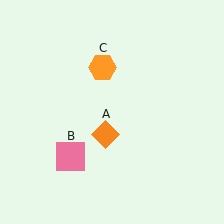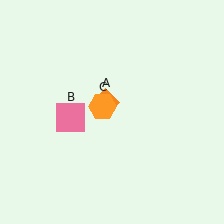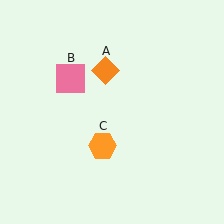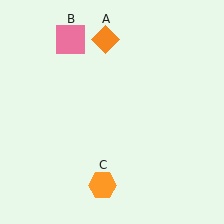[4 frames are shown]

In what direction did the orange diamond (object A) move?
The orange diamond (object A) moved up.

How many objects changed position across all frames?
3 objects changed position: orange diamond (object A), pink square (object B), orange hexagon (object C).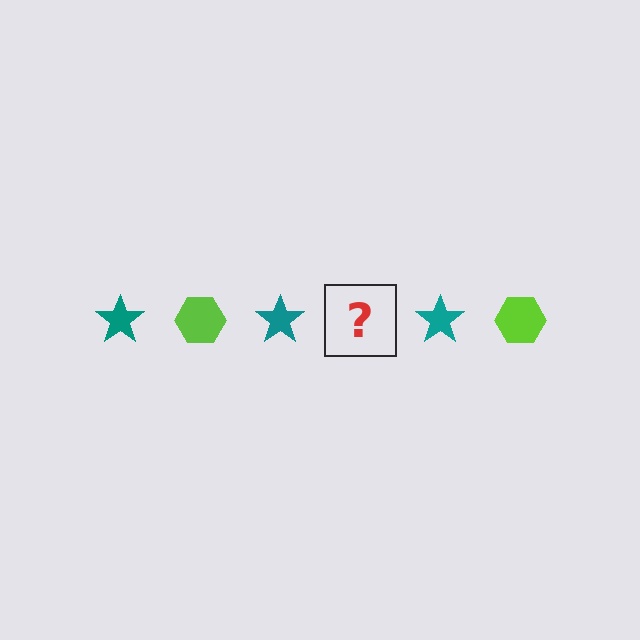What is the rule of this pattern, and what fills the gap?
The rule is that the pattern alternates between teal star and lime hexagon. The gap should be filled with a lime hexagon.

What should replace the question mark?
The question mark should be replaced with a lime hexagon.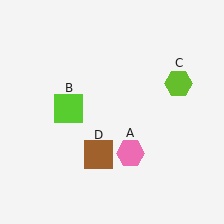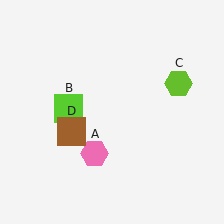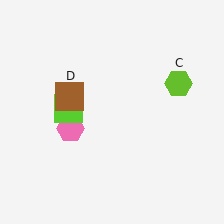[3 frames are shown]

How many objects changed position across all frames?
2 objects changed position: pink hexagon (object A), brown square (object D).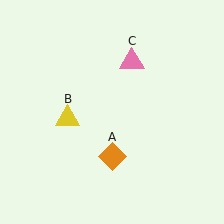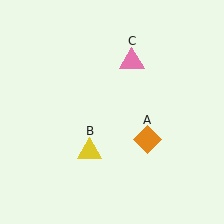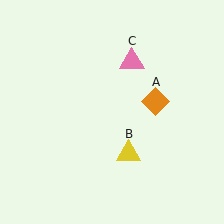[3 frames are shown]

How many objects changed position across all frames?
2 objects changed position: orange diamond (object A), yellow triangle (object B).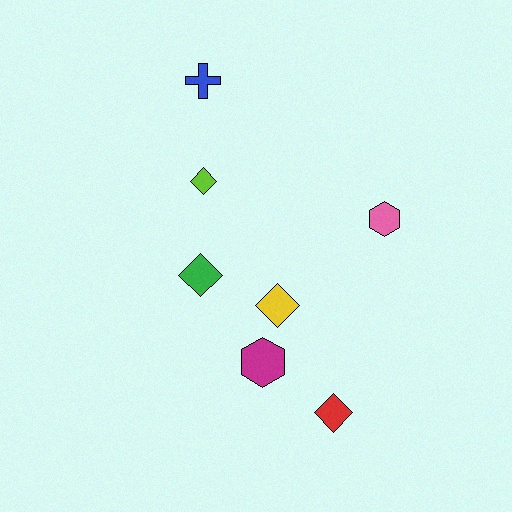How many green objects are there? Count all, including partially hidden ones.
There is 1 green object.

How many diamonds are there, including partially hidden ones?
There are 4 diamonds.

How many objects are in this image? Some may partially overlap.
There are 7 objects.